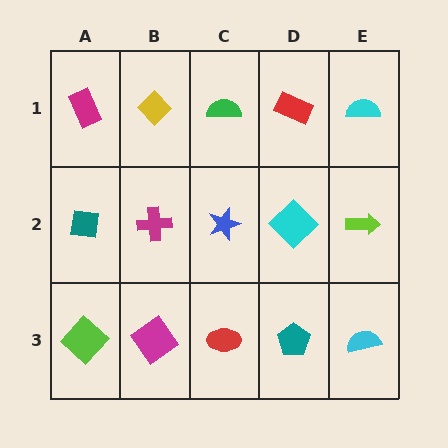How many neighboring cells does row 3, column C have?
3.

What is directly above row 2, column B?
A yellow diamond.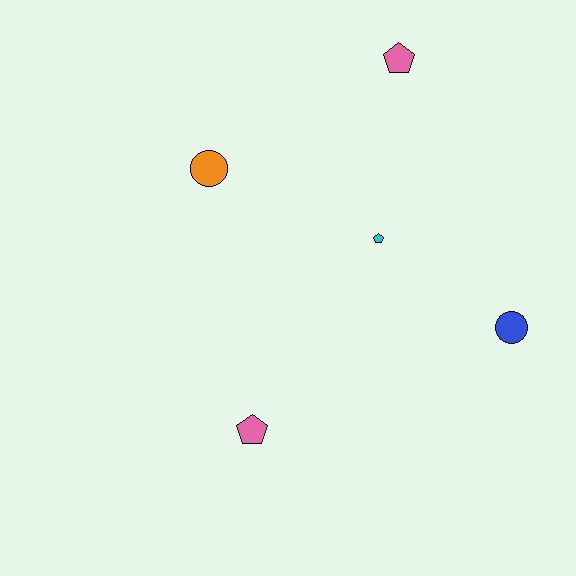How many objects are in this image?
There are 5 objects.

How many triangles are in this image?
There are no triangles.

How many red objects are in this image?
There are no red objects.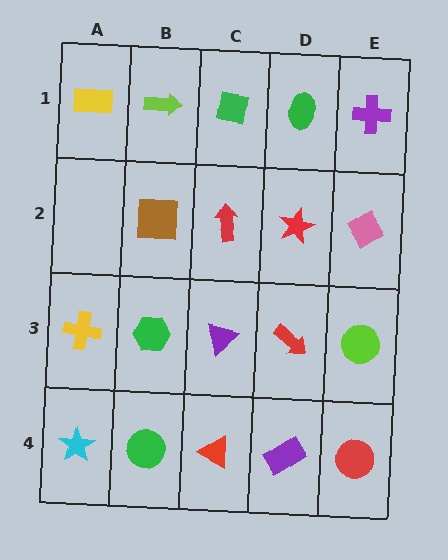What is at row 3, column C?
A purple triangle.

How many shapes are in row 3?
5 shapes.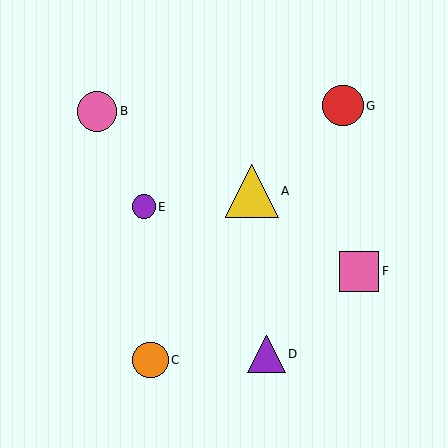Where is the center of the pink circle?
The center of the pink circle is at (97, 111).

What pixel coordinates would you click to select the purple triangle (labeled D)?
Click at (267, 354) to select the purple triangle D.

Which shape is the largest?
The yellow triangle (labeled A) is the largest.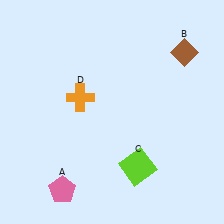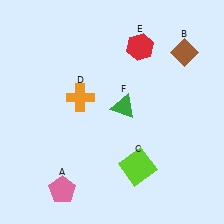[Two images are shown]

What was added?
A red hexagon (E), a green triangle (F) were added in Image 2.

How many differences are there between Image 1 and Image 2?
There are 2 differences between the two images.